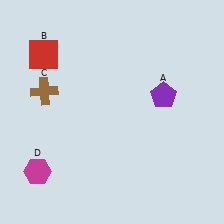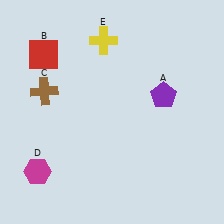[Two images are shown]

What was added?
A yellow cross (E) was added in Image 2.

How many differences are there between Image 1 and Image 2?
There is 1 difference between the two images.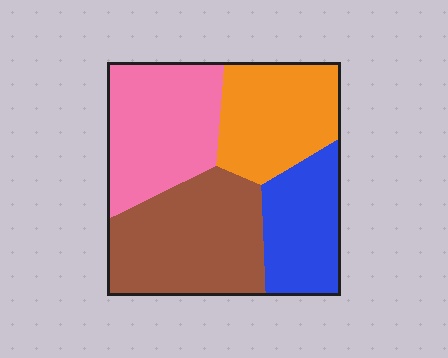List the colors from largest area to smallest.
From largest to smallest: brown, pink, orange, blue.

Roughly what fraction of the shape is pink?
Pink covers 27% of the shape.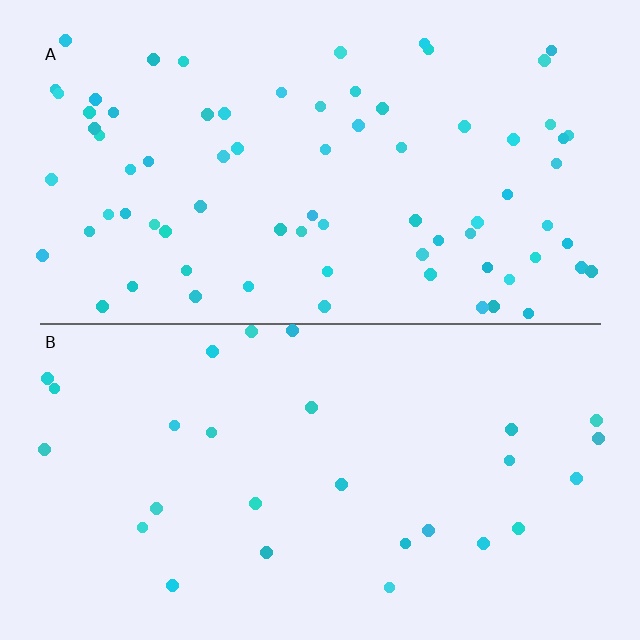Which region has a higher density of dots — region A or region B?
A (the top).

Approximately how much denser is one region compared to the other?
Approximately 2.7× — region A over region B.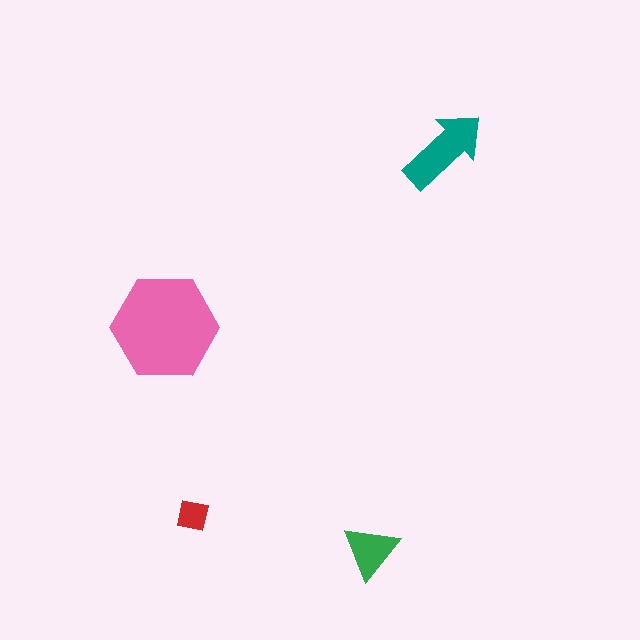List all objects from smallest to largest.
The red square, the green triangle, the teal arrow, the pink hexagon.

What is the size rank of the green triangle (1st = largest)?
3rd.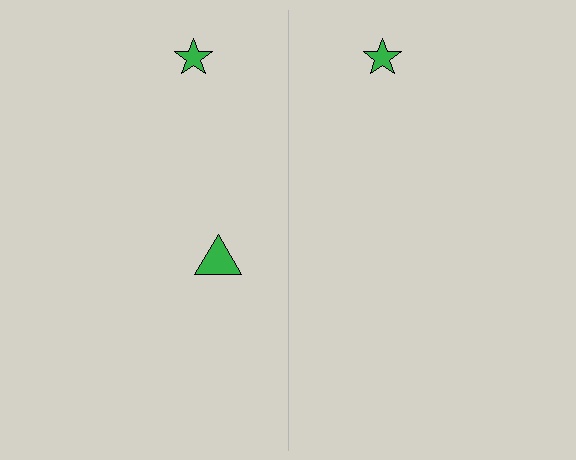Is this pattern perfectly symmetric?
No, the pattern is not perfectly symmetric. A green triangle is missing from the right side.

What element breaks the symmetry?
A green triangle is missing from the right side.